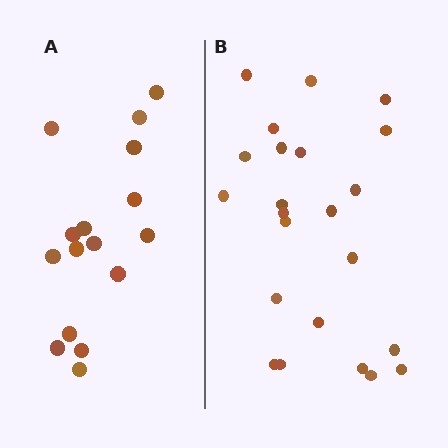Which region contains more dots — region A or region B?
Region B (the right region) has more dots.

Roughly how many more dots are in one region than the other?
Region B has roughly 8 or so more dots than region A.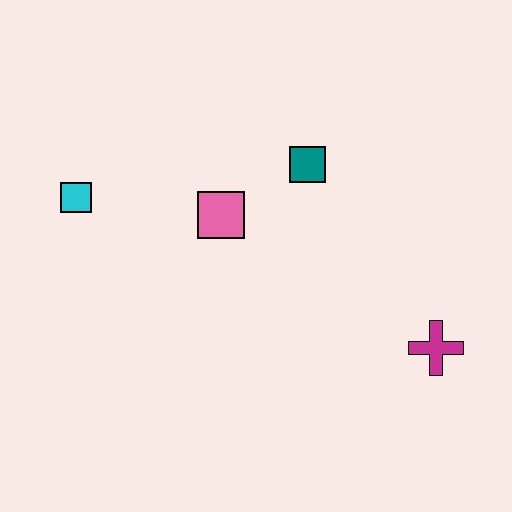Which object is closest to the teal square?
The pink square is closest to the teal square.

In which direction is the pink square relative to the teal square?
The pink square is to the left of the teal square.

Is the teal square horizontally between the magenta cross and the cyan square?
Yes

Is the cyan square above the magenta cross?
Yes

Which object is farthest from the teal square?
The cyan square is farthest from the teal square.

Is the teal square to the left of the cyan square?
No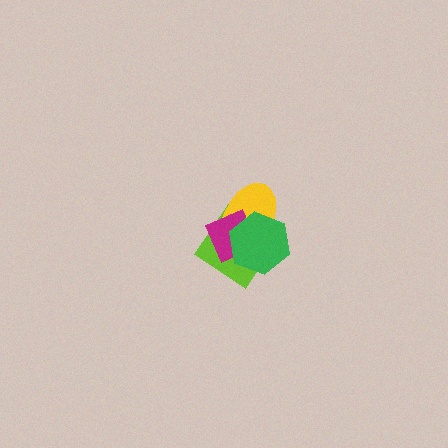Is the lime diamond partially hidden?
Yes, it is partially covered by another shape.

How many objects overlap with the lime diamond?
3 objects overlap with the lime diamond.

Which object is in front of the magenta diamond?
The green hexagon is in front of the magenta diamond.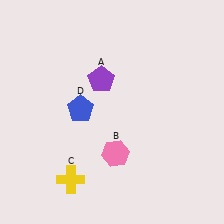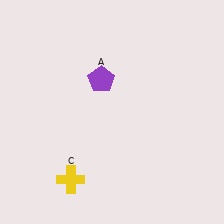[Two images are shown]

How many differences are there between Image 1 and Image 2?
There are 2 differences between the two images.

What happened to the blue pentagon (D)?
The blue pentagon (D) was removed in Image 2. It was in the top-left area of Image 1.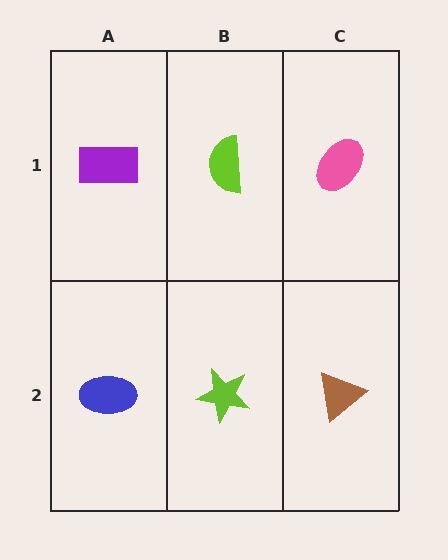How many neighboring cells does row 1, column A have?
2.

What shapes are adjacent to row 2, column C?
A pink ellipse (row 1, column C), a lime star (row 2, column B).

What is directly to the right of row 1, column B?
A pink ellipse.